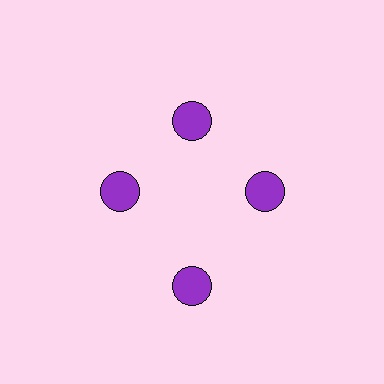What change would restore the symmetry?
The symmetry would be restored by moving it inward, back onto the ring so that all 4 circles sit at equal angles and equal distance from the center.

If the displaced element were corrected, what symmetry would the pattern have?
It would have 4-fold rotational symmetry — the pattern would map onto itself every 90 degrees.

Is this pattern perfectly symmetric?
No. The 4 purple circles are arranged in a ring, but one element near the 6 o'clock position is pushed outward from the center, breaking the 4-fold rotational symmetry.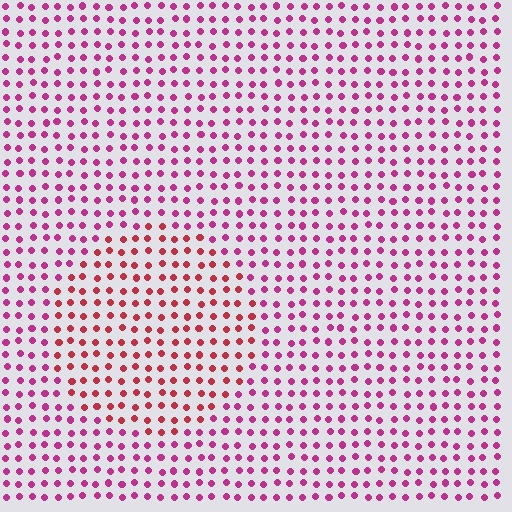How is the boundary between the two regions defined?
The boundary is defined purely by a slight shift in hue (about 31 degrees). Spacing, size, and orientation are identical on both sides.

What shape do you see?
I see a circle.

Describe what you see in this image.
The image is filled with small magenta elements in a uniform arrangement. A circle-shaped region is visible where the elements are tinted to a slightly different hue, forming a subtle color boundary.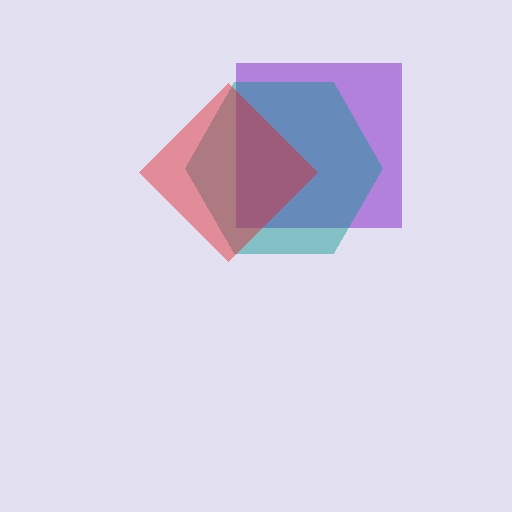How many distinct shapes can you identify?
There are 3 distinct shapes: a purple square, a teal hexagon, a red diamond.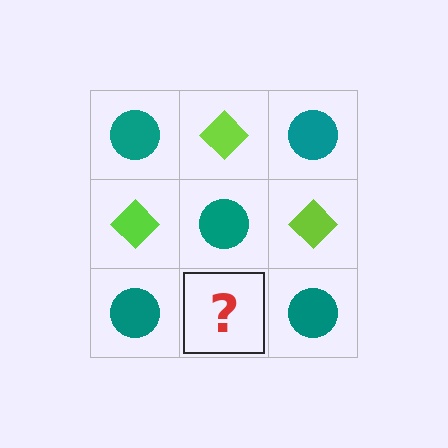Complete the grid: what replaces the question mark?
The question mark should be replaced with a lime diamond.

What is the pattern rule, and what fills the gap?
The rule is that it alternates teal circle and lime diamond in a checkerboard pattern. The gap should be filled with a lime diamond.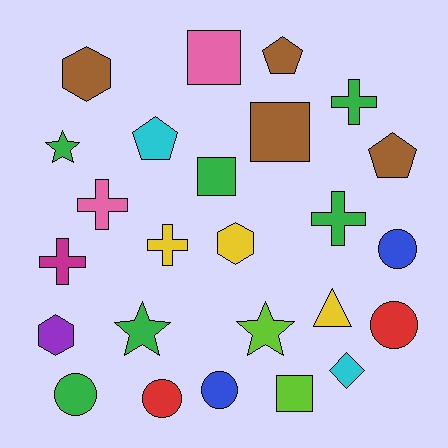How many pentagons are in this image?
There are 3 pentagons.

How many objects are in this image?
There are 25 objects.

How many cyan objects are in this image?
There are 2 cyan objects.